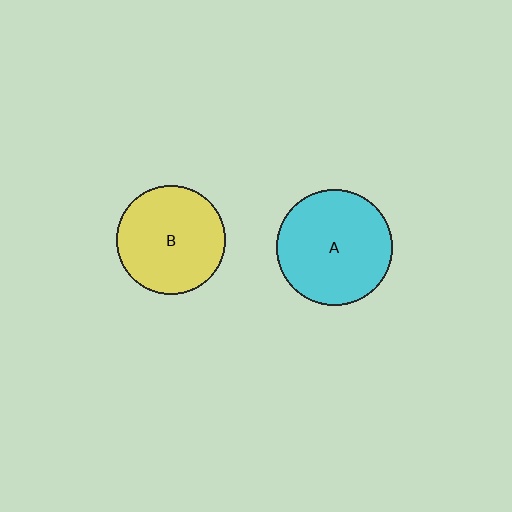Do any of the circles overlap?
No, none of the circles overlap.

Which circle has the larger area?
Circle A (cyan).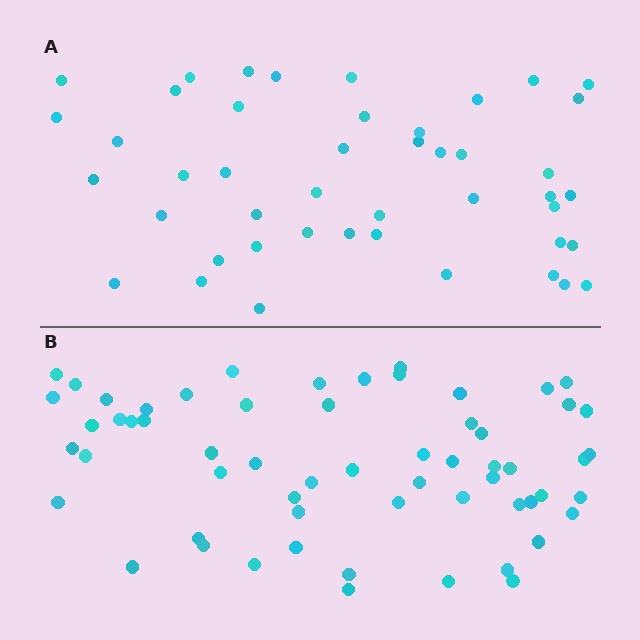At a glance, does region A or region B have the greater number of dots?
Region B (the bottom region) has more dots.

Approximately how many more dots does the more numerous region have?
Region B has approximately 15 more dots than region A.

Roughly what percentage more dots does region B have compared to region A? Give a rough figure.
About 35% more.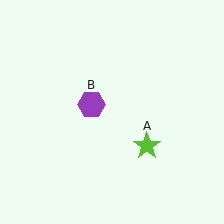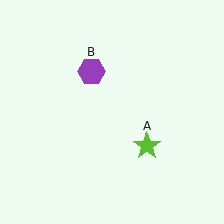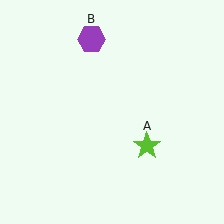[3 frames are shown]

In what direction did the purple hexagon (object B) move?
The purple hexagon (object B) moved up.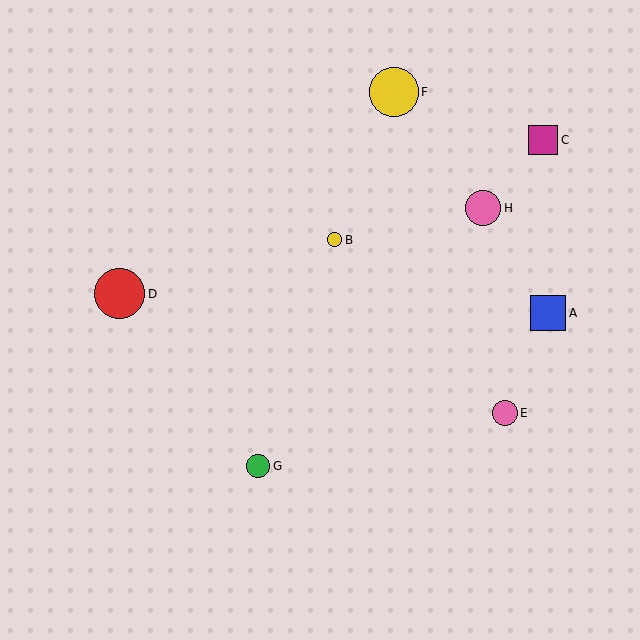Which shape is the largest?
The red circle (labeled D) is the largest.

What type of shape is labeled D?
Shape D is a red circle.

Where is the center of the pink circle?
The center of the pink circle is at (483, 208).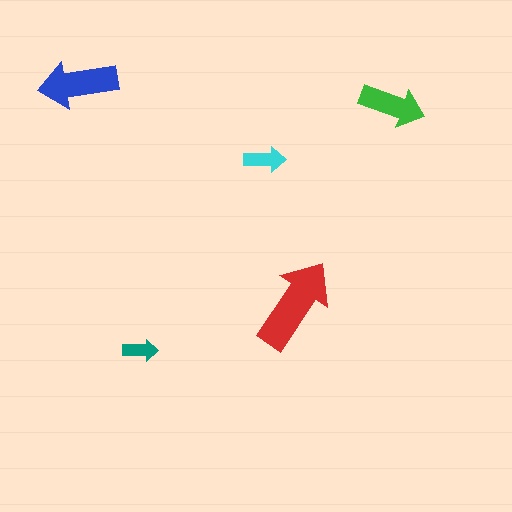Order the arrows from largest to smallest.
the red one, the blue one, the green one, the cyan one, the teal one.